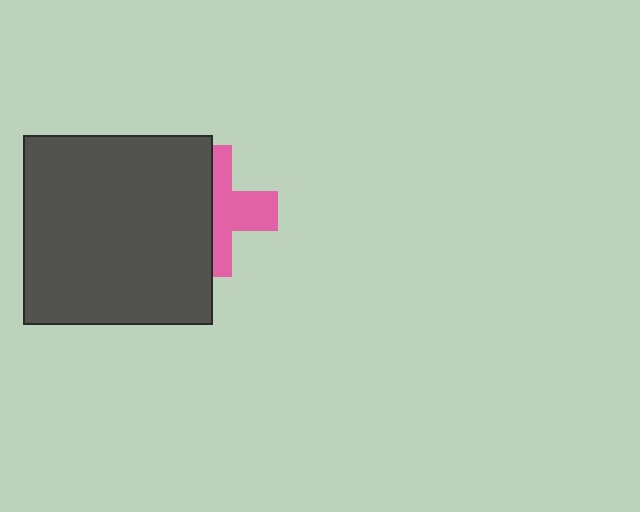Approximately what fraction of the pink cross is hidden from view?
Roughly 53% of the pink cross is hidden behind the dark gray square.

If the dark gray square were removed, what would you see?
You would see the complete pink cross.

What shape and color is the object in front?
The object in front is a dark gray square.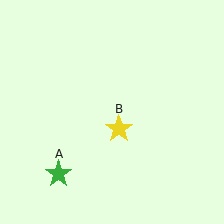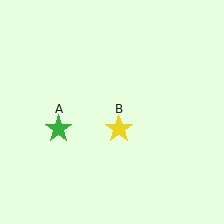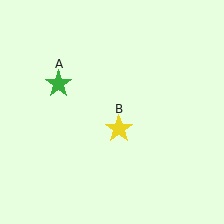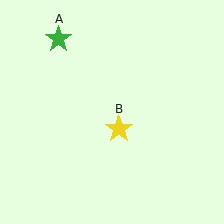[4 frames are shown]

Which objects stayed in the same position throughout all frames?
Yellow star (object B) remained stationary.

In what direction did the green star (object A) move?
The green star (object A) moved up.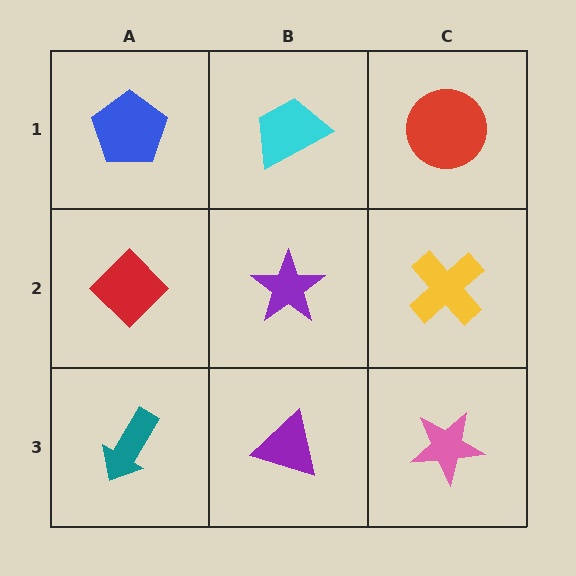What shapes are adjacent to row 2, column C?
A red circle (row 1, column C), a pink star (row 3, column C), a purple star (row 2, column B).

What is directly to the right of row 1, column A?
A cyan trapezoid.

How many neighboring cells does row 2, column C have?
3.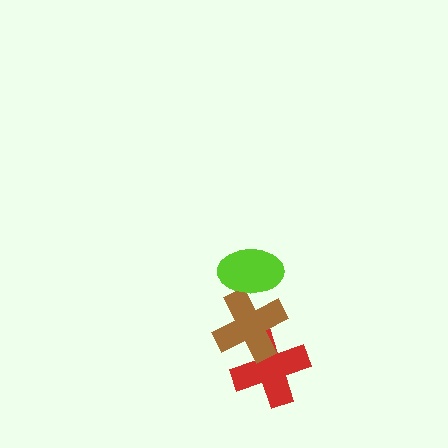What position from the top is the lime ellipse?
The lime ellipse is 1st from the top.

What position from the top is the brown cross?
The brown cross is 2nd from the top.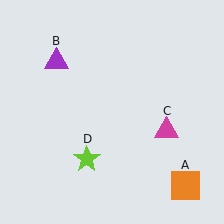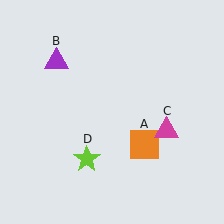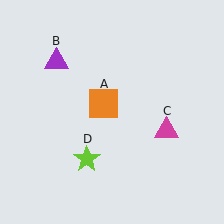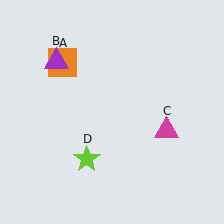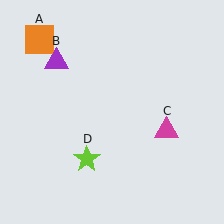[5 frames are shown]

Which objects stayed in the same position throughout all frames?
Purple triangle (object B) and magenta triangle (object C) and lime star (object D) remained stationary.